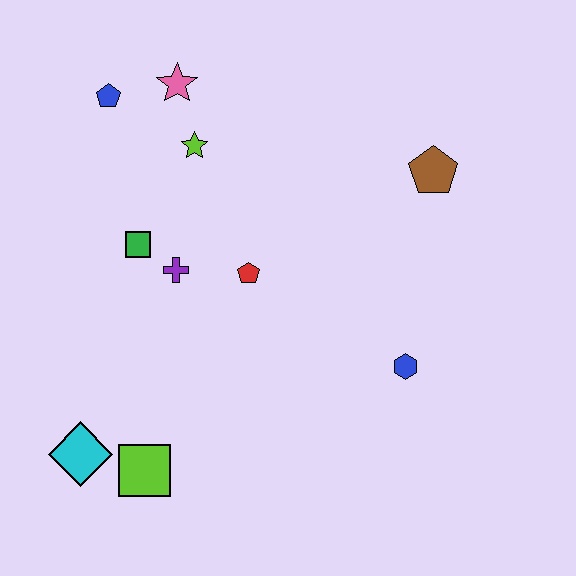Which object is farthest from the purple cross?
The brown pentagon is farthest from the purple cross.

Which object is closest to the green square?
The purple cross is closest to the green square.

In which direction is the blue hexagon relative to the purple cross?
The blue hexagon is to the right of the purple cross.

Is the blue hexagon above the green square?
No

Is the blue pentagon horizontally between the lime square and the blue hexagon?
No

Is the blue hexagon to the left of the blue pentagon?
No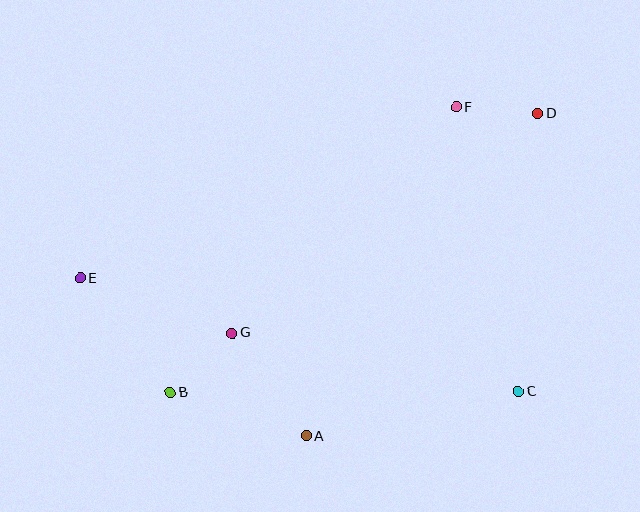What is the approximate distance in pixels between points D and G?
The distance between D and G is approximately 377 pixels.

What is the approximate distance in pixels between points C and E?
The distance between C and E is approximately 452 pixels.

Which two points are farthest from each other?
Points D and E are farthest from each other.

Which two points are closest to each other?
Points D and F are closest to each other.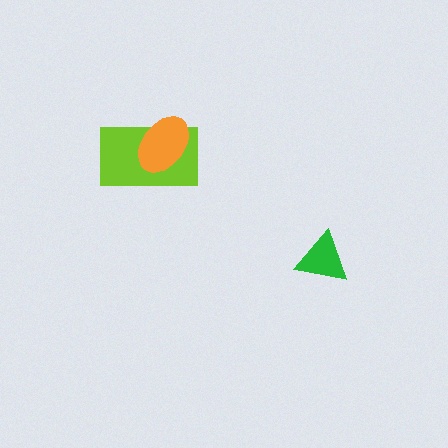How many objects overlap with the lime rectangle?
1 object overlaps with the lime rectangle.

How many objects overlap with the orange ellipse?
1 object overlaps with the orange ellipse.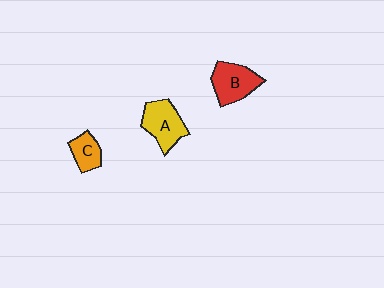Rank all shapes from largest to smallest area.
From largest to smallest: A (yellow), B (red), C (orange).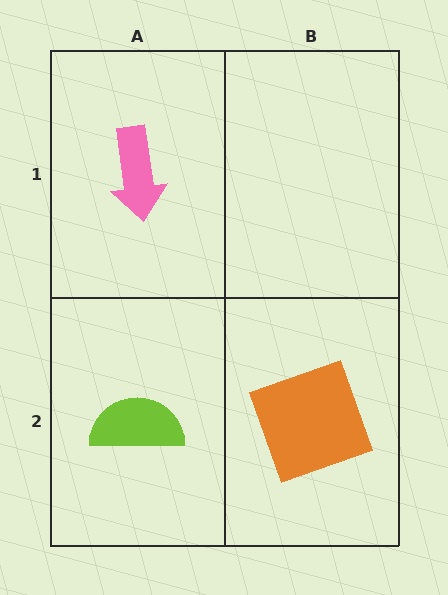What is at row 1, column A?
A pink arrow.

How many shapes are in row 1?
1 shape.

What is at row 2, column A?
A lime semicircle.